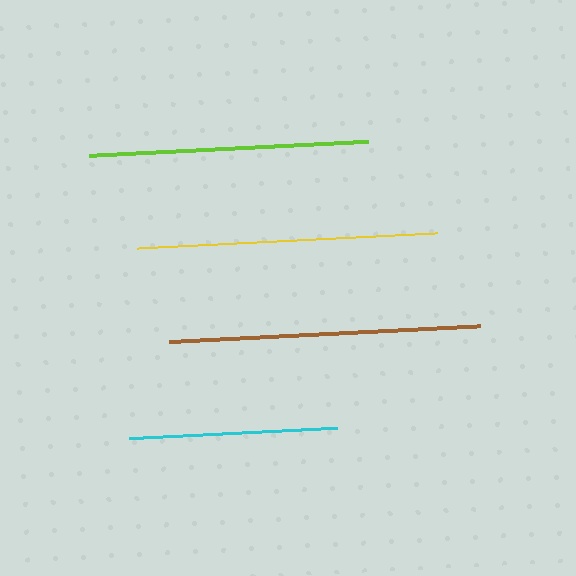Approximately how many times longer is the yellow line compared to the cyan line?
The yellow line is approximately 1.4 times the length of the cyan line.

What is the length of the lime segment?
The lime segment is approximately 279 pixels long.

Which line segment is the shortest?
The cyan line is the shortest at approximately 208 pixels.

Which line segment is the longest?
The brown line is the longest at approximately 313 pixels.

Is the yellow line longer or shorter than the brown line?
The brown line is longer than the yellow line.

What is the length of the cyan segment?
The cyan segment is approximately 208 pixels long.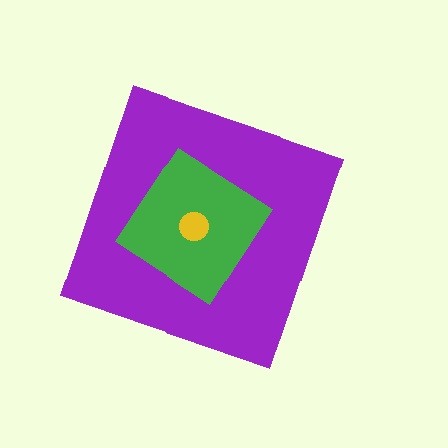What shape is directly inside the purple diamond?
The green diamond.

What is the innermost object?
The yellow circle.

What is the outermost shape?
The purple diamond.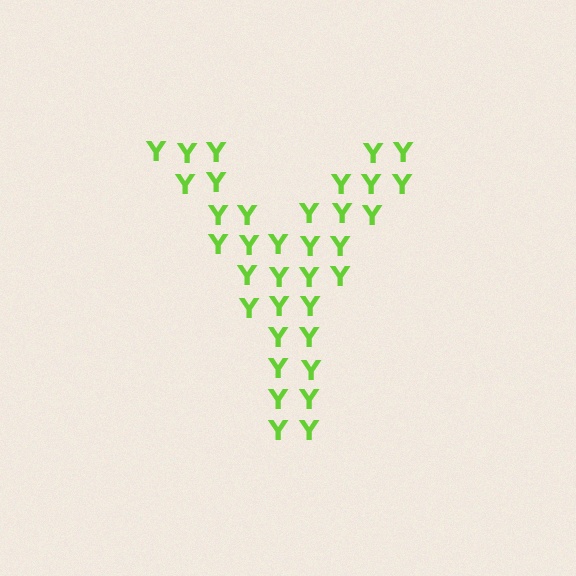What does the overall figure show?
The overall figure shows the letter Y.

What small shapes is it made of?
It is made of small letter Y's.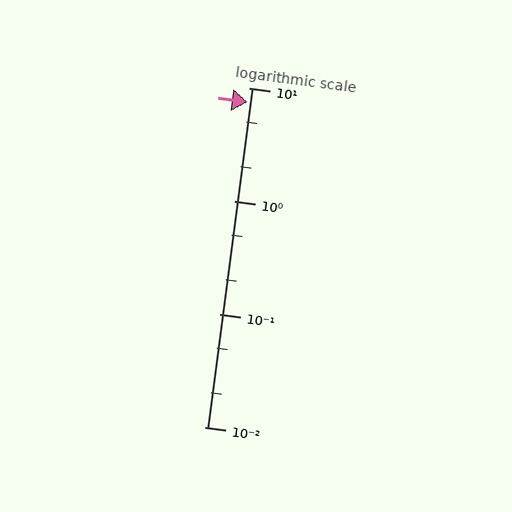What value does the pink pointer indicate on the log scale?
The pointer indicates approximately 7.4.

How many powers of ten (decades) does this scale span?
The scale spans 3 decades, from 0.01 to 10.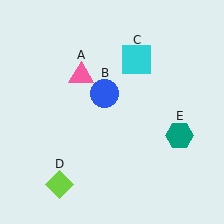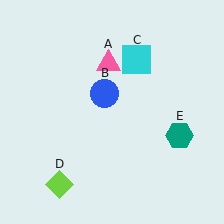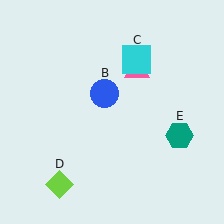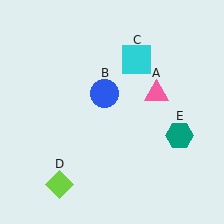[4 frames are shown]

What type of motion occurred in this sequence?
The pink triangle (object A) rotated clockwise around the center of the scene.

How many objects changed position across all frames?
1 object changed position: pink triangle (object A).